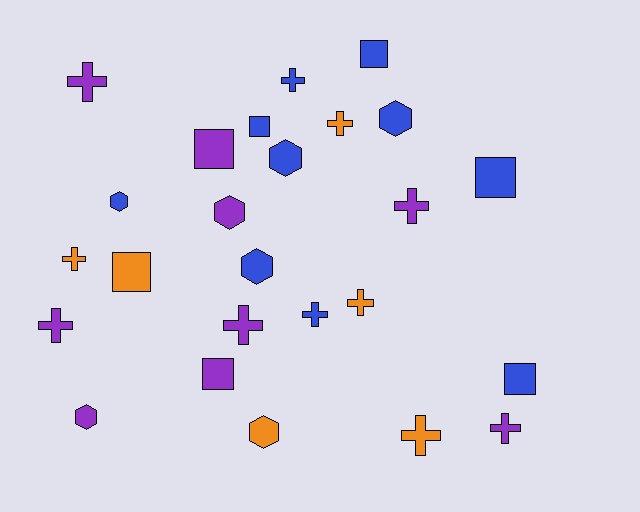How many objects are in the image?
There are 25 objects.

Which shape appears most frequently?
Cross, with 11 objects.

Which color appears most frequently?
Blue, with 10 objects.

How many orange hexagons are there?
There is 1 orange hexagon.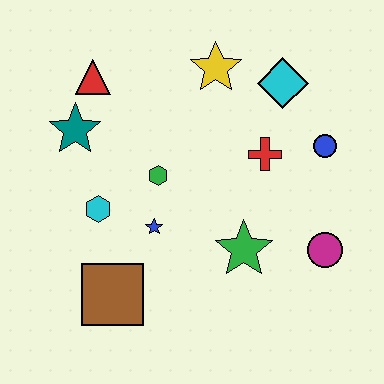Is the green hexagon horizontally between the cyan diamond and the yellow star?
No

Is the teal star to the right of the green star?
No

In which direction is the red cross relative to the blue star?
The red cross is to the right of the blue star.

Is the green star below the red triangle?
Yes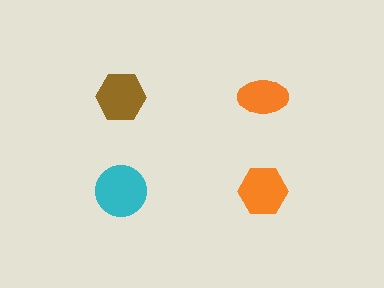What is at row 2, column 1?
A cyan circle.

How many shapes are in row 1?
2 shapes.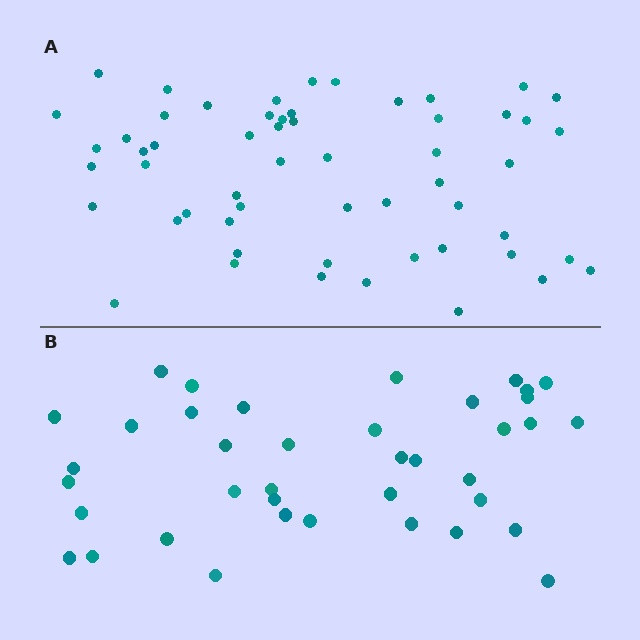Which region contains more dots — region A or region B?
Region A (the top region) has more dots.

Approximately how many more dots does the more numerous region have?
Region A has approximately 15 more dots than region B.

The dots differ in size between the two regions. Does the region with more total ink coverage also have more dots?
No. Region B has more total ink coverage because its dots are larger, but region A actually contains more individual dots. Total area can be misleading — the number of items is what matters here.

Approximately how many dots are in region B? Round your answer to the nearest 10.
About 40 dots. (The exact count is 39, which rounds to 40.)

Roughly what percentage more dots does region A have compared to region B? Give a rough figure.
About 45% more.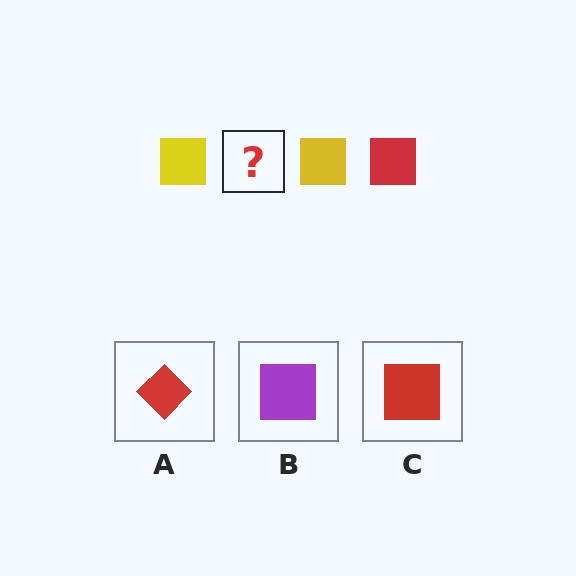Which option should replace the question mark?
Option C.